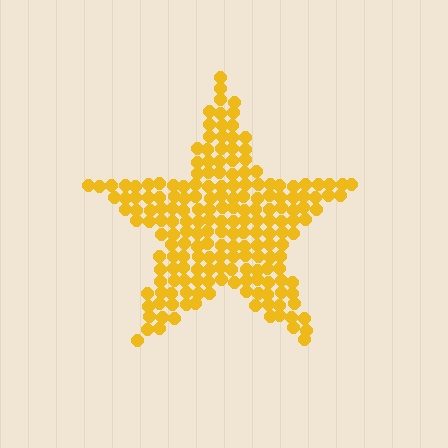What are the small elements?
The small elements are circles.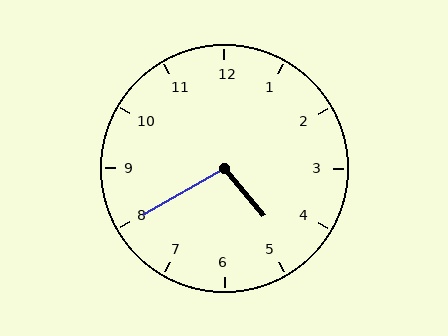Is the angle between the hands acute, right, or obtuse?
It is obtuse.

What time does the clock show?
4:40.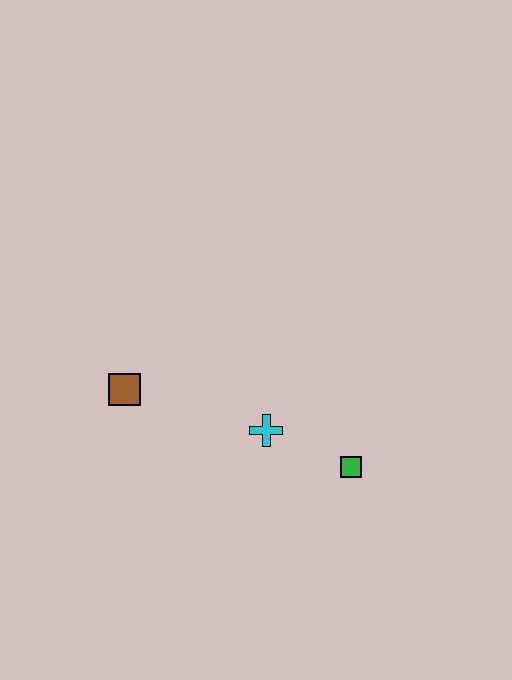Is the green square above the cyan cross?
No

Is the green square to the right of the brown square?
Yes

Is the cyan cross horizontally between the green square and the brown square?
Yes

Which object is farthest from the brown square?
The green square is farthest from the brown square.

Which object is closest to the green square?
The cyan cross is closest to the green square.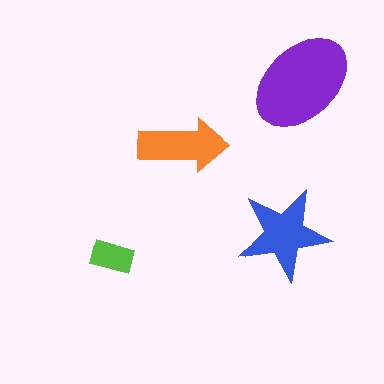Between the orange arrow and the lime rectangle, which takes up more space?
The orange arrow.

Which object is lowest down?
The lime rectangle is bottommost.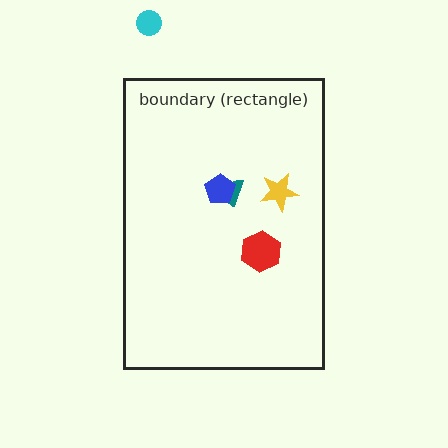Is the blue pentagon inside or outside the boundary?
Inside.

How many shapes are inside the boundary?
4 inside, 1 outside.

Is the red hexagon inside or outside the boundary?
Inside.